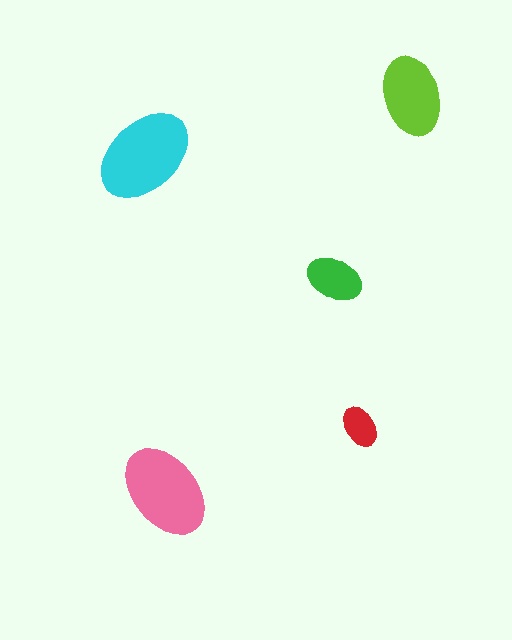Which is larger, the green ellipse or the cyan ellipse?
The cyan one.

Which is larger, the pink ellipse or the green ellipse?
The pink one.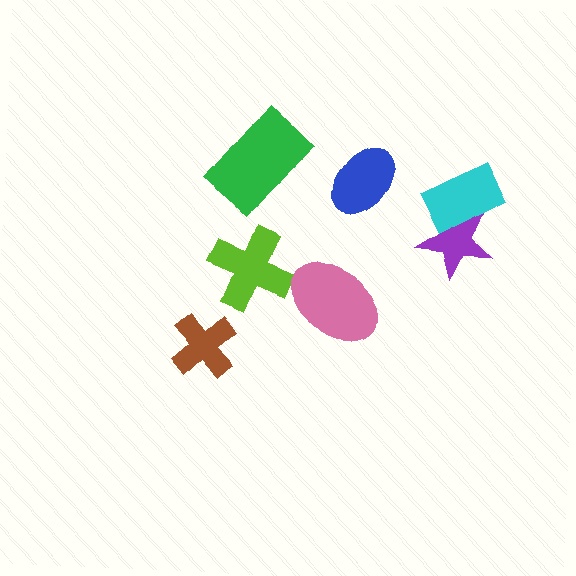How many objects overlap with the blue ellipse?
0 objects overlap with the blue ellipse.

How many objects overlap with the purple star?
1 object overlaps with the purple star.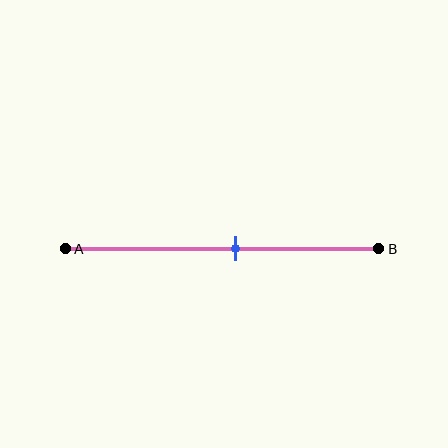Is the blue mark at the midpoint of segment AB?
No, the mark is at about 55% from A, not at the 50% midpoint.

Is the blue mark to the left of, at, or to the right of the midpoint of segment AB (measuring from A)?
The blue mark is to the right of the midpoint of segment AB.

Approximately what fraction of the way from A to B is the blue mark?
The blue mark is approximately 55% of the way from A to B.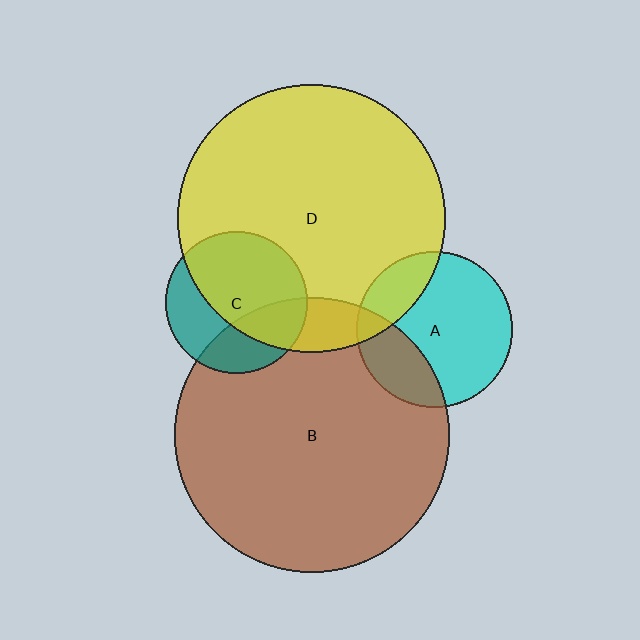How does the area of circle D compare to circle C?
Approximately 3.6 times.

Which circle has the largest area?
Circle B (brown).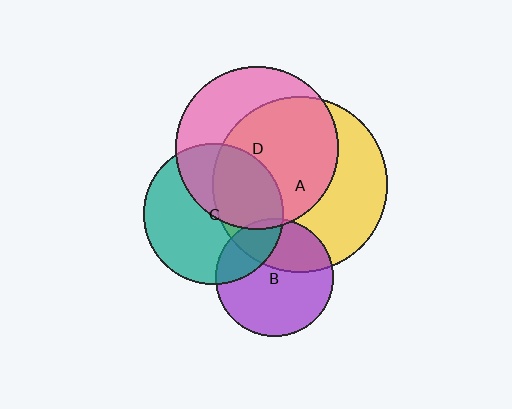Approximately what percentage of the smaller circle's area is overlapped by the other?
Approximately 25%.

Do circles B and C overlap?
Yes.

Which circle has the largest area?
Circle A (yellow).